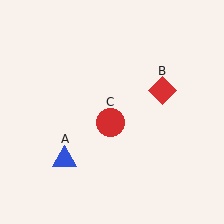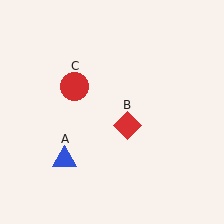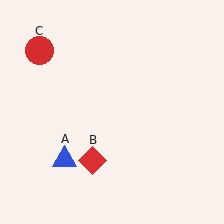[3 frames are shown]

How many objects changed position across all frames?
2 objects changed position: red diamond (object B), red circle (object C).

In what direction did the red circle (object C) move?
The red circle (object C) moved up and to the left.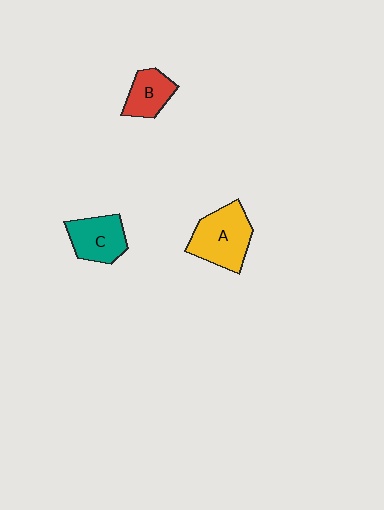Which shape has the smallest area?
Shape B (red).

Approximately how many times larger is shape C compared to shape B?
Approximately 1.2 times.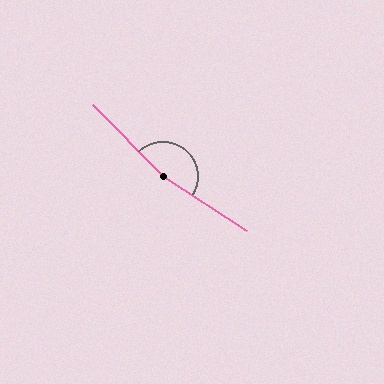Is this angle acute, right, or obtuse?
It is obtuse.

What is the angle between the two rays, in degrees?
Approximately 167 degrees.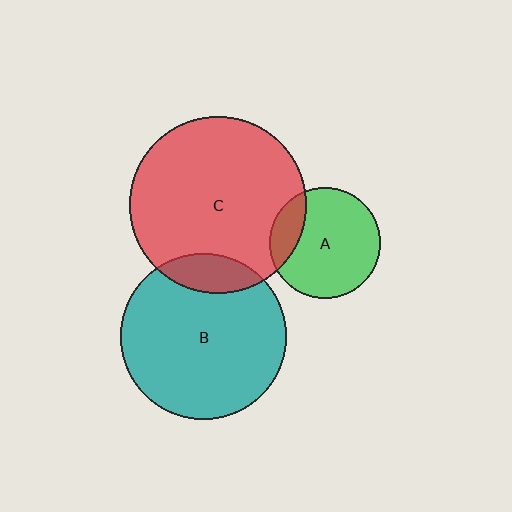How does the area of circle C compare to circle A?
Approximately 2.5 times.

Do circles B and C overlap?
Yes.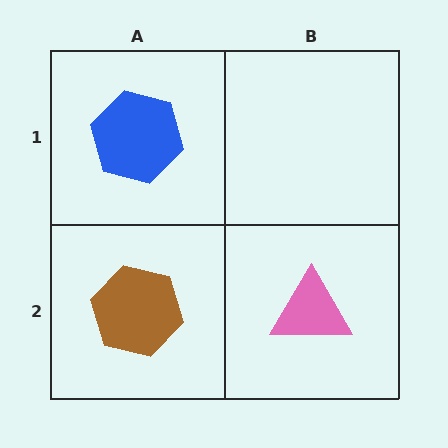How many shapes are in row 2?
2 shapes.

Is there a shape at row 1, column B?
No, that cell is empty.